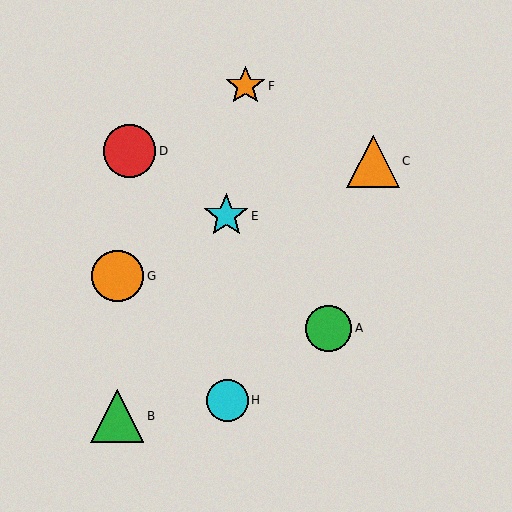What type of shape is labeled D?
Shape D is a red circle.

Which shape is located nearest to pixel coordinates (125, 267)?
The orange circle (labeled G) at (118, 276) is nearest to that location.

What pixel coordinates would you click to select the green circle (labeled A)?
Click at (329, 328) to select the green circle A.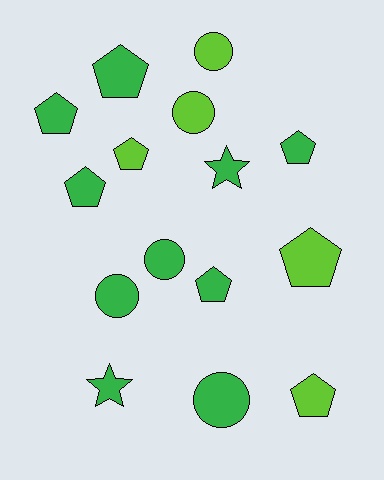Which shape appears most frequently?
Pentagon, with 8 objects.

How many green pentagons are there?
There are 5 green pentagons.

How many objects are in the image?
There are 15 objects.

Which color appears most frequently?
Green, with 10 objects.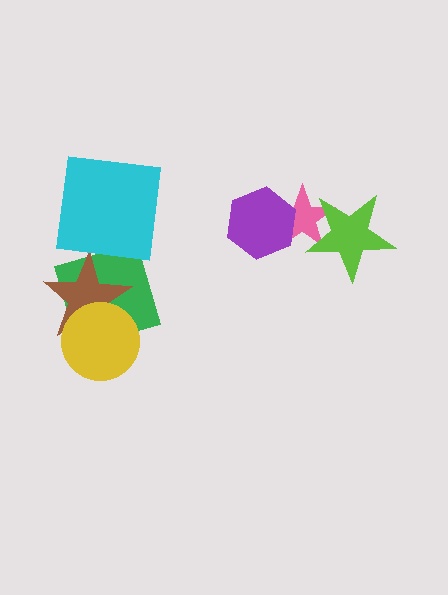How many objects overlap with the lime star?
1 object overlaps with the lime star.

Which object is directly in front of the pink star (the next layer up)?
The lime star is directly in front of the pink star.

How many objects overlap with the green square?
2 objects overlap with the green square.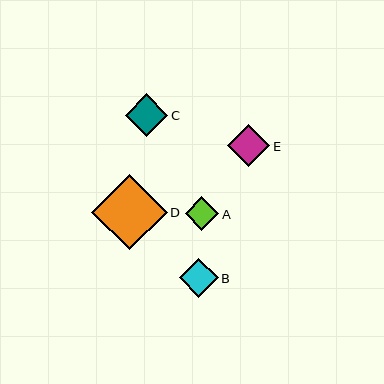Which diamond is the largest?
Diamond D is the largest with a size of approximately 75 pixels.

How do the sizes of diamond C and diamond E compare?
Diamond C and diamond E are approximately the same size.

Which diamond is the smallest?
Diamond A is the smallest with a size of approximately 33 pixels.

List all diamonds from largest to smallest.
From largest to smallest: D, C, E, B, A.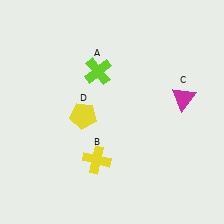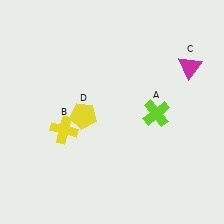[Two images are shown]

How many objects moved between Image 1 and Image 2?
3 objects moved between the two images.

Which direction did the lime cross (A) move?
The lime cross (A) moved right.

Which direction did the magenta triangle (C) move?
The magenta triangle (C) moved up.